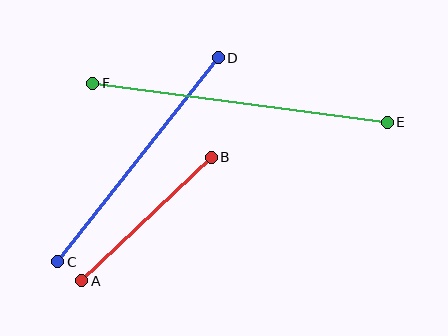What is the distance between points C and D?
The distance is approximately 260 pixels.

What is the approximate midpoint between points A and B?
The midpoint is at approximately (146, 219) pixels.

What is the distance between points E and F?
The distance is approximately 297 pixels.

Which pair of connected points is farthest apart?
Points E and F are farthest apart.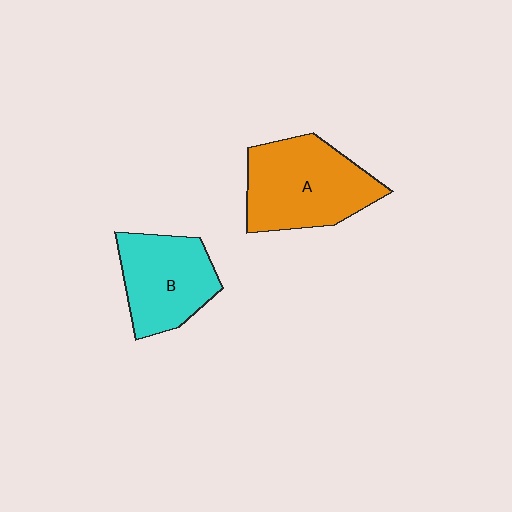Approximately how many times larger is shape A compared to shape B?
Approximately 1.3 times.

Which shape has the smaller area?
Shape B (cyan).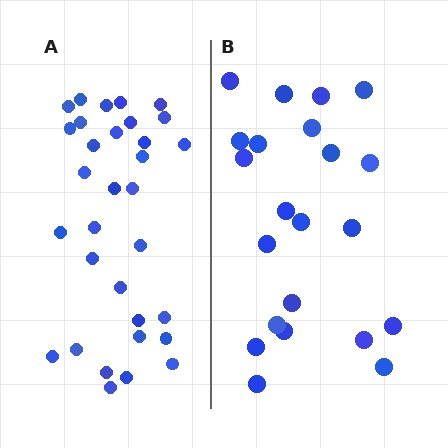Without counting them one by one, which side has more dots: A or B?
Region A (the left region) has more dots.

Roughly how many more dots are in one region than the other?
Region A has roughly 10 or so more dots than region B.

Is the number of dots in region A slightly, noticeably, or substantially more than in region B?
Region A has substantially more. The ratio is roughly 1.5 to 1.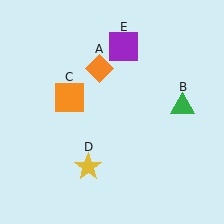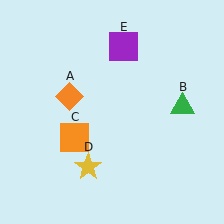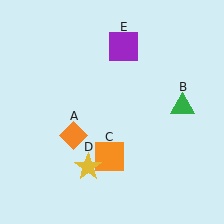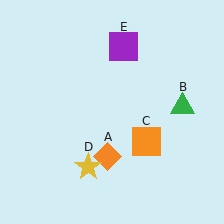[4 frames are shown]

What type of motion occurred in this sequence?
The orange diamond (object A), orange square (object C) rotated counterclockwise around the center of the scene.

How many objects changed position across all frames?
2 objects changed position: orange diamond (object A), orange square (object C).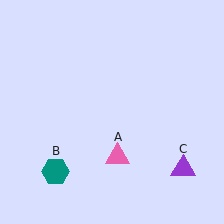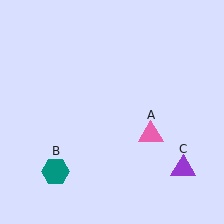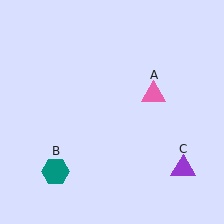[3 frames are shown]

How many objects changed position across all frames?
1 object changed position: pink triangle (object A).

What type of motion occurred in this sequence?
The pink triangle (object A) rotated counterclockwise around the center of the scene.